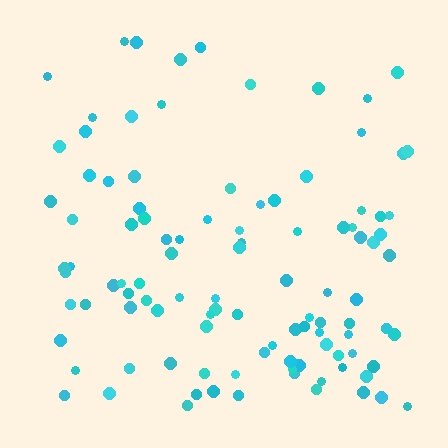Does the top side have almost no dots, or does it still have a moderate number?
Still a moderate number, just noticeably fewer than the bottom.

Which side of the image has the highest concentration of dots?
The bottom.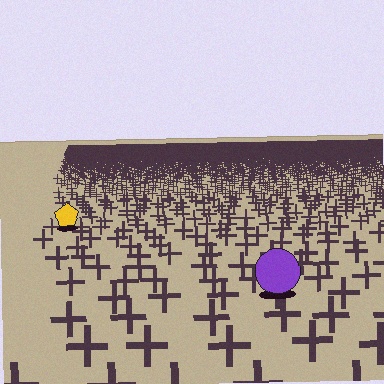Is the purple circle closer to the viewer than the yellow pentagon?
Yes. The purple circle is closer — you can tell from the texture gradient: the ground texture is coarser near it.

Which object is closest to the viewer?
The purple circle is closest. The texture marks near it are larger and more spread out.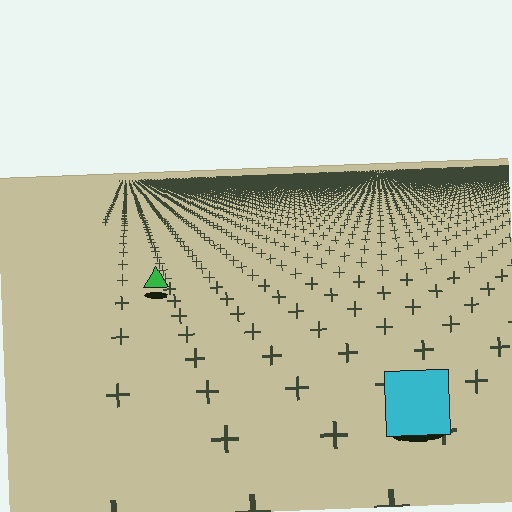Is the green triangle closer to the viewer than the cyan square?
No. The cyan square is closer — you can tell from the texture gradient: the ground texture is coarser near it.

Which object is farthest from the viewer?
The green triangle is farthest from the viewer. It appears smaller and the ground texture around it is denser.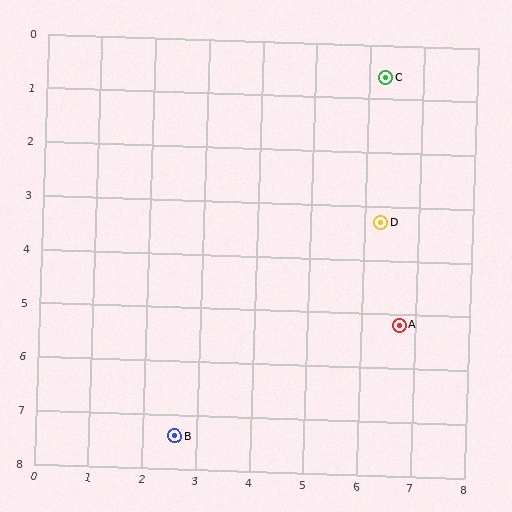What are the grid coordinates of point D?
Point D is at approximately (6.3, 3.3).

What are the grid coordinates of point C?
Point C is at approximately (6.3, 0.6).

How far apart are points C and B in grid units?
Points C and B are about 7.7 grid units apart.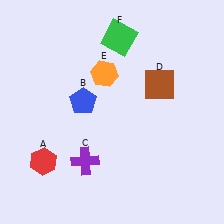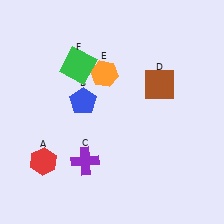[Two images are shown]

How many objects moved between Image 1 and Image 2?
1 object moved between the two images.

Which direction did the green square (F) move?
The green square (F) moved left.